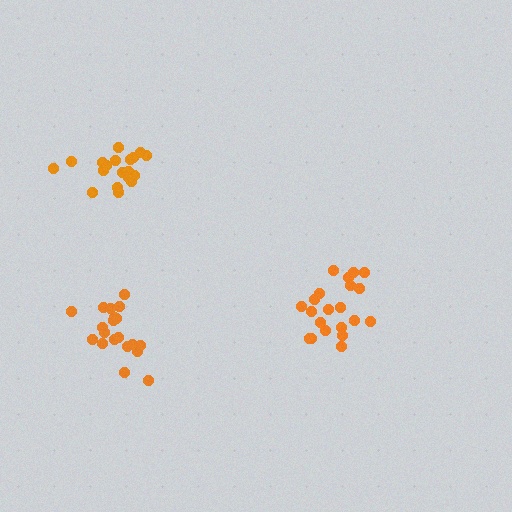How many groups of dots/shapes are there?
There are 3 groups.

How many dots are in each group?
Group 1: 21 dots, Group 2: 20 dots, Group 3: 19 dots (60 total).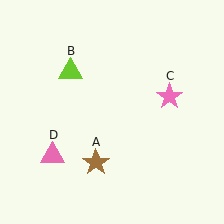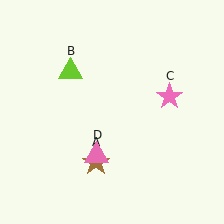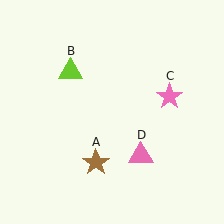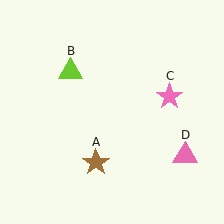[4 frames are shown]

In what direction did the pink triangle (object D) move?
The pink triangle (object D) moved right.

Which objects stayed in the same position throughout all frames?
Brown star (object A) and lime triangle (object B) and pink star (object C) remained stationary.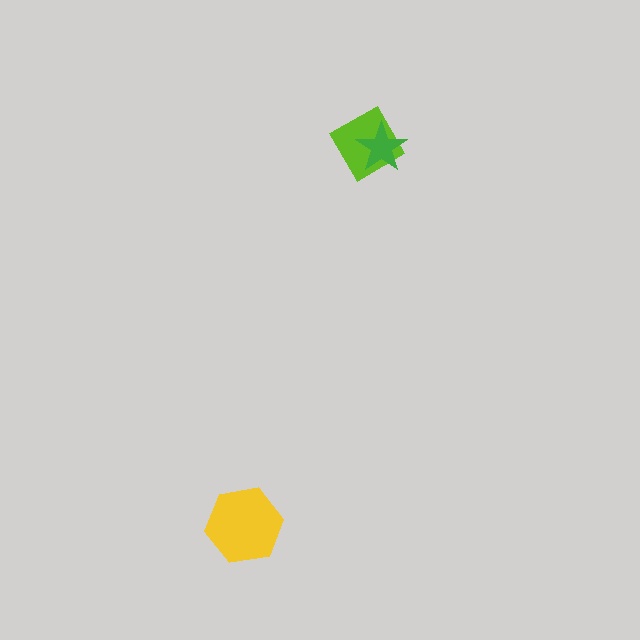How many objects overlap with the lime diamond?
1 object overlaps with the lime diamond.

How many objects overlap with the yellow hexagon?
0 objects overlap with the yellow hexagon.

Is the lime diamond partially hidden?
Yes, it is partially covered by another shape.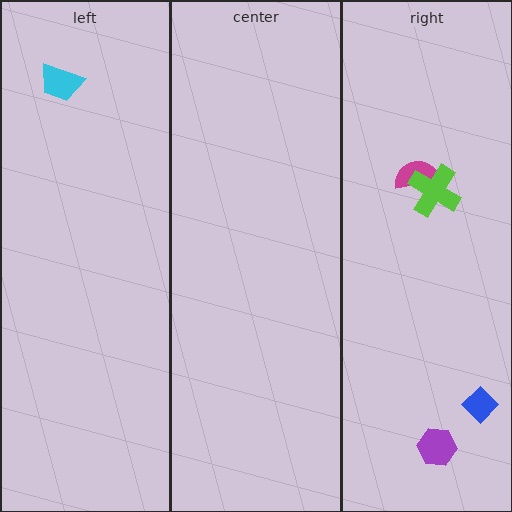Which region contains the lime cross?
The right region.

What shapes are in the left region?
The cyan trapezoid.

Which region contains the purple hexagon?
The right region.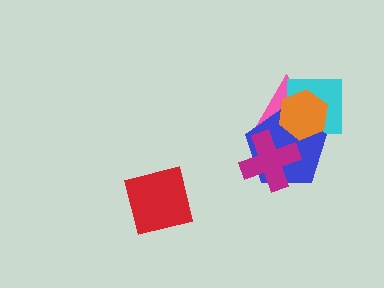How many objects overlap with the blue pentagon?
4 objects overlap with the blue pentagon.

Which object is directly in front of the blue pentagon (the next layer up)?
The orange hexagon is directly in front of the blue pentagon.